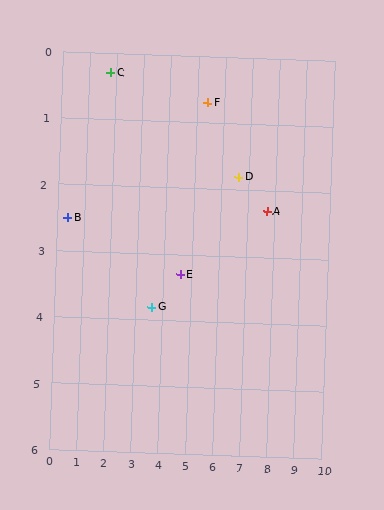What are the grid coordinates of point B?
Point B is at approximately (0.4, 2.5).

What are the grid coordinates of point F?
Point F is at approximately (5.4, 0.7).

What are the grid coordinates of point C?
Point C is at approximately (1.8, 0.3).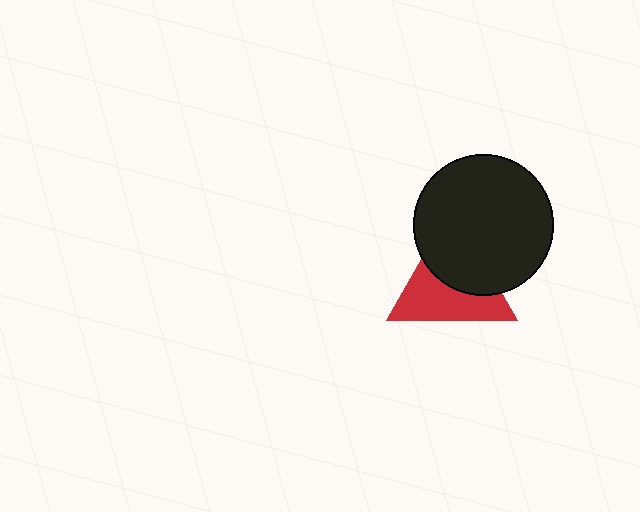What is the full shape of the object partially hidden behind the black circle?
The partially hidden object is a red triangle.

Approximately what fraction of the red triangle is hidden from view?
Roughly 47% of the red triangle is hidden behind the black circle.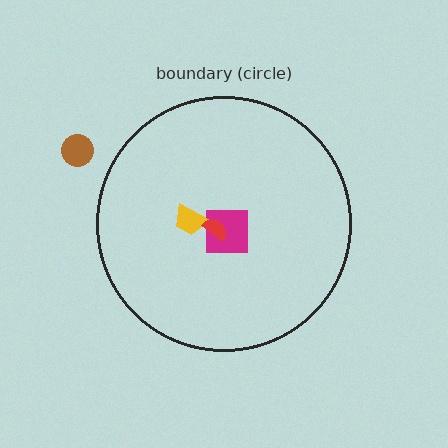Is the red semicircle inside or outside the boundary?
Inside.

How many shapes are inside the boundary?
3 inside, 1 outside.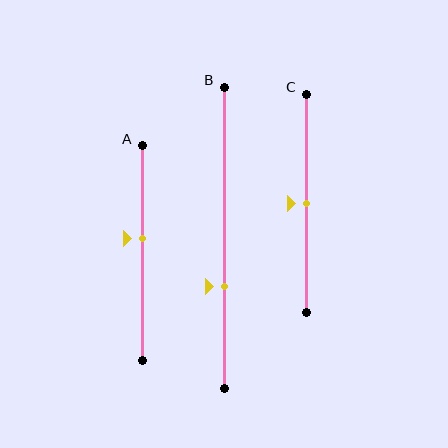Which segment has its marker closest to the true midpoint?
Segment C has its marker closest to the true midpoint.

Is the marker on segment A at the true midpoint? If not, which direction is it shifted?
No, the marker on segment A is shifted upward by about 7% of the segment length.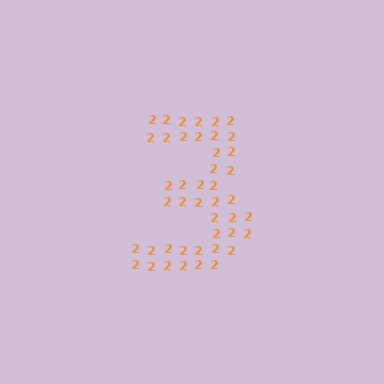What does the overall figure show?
The overall figure shows the digit 3.